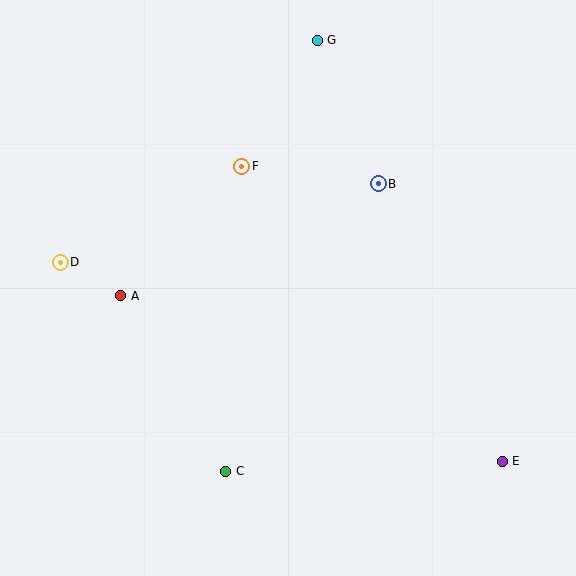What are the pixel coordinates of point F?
Point F is at (242, 166).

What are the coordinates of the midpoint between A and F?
The midpoint between A and F is at (181, 231).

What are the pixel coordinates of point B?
Point B is at (378, 184).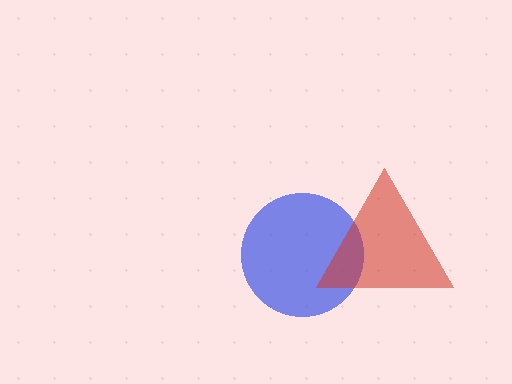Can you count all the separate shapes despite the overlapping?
Yes, there are 2 separate shapes.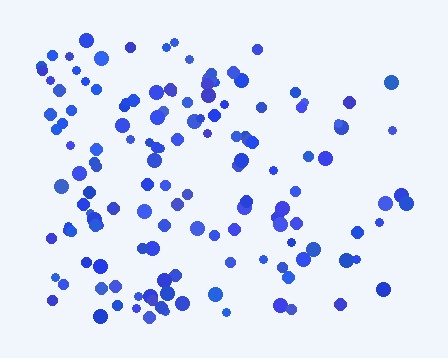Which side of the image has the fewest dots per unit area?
The right.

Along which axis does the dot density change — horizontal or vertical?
Horizontal.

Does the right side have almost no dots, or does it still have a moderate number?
Still a moderate number, just noticeably fewer than the left.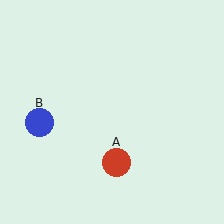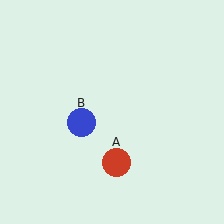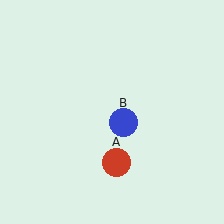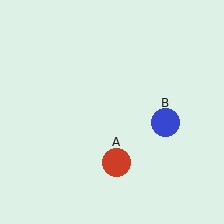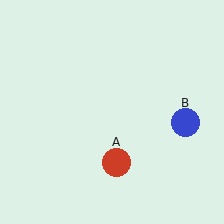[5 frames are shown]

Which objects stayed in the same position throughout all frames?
Red circle (object A) remained stationary.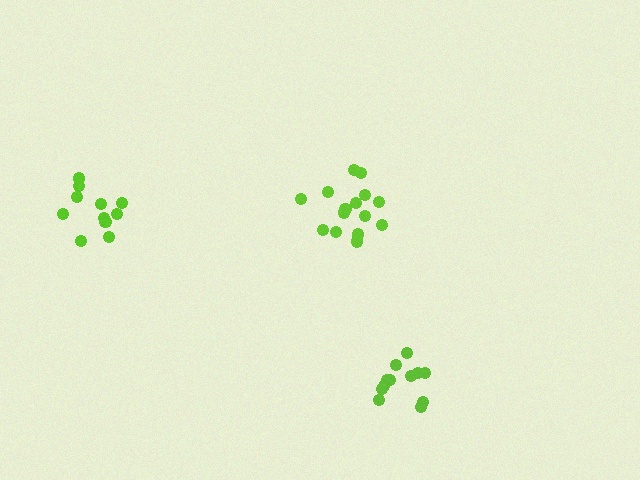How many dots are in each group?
Group 1: 15 dots, Group 2: 12 dots, Group 3: 11 dots (38 total).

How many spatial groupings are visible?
There are 3 spatial groupings.